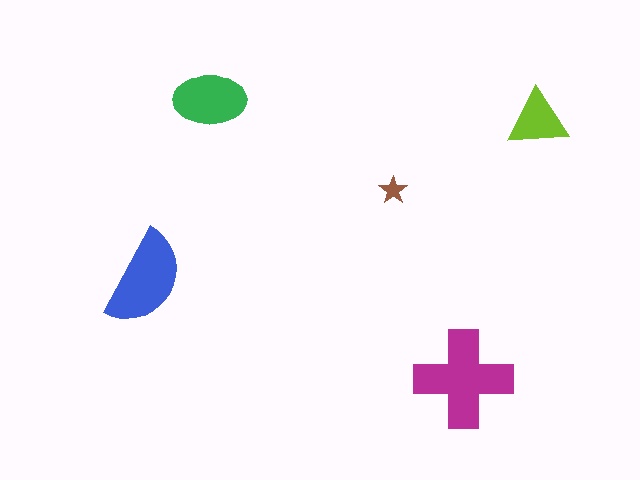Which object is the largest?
The magenta cross.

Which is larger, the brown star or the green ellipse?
The green ellipse.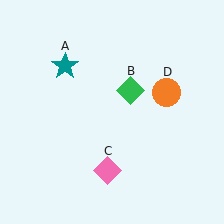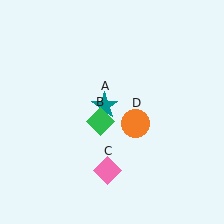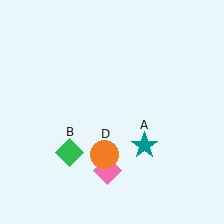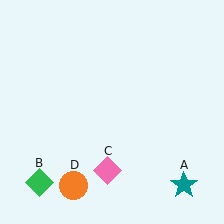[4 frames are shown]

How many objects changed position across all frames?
3 objects changed position: teal star (object A), green diamond (object B), orange circle (object D).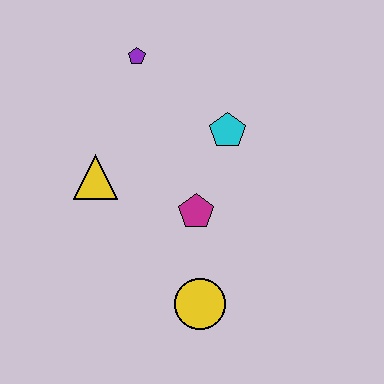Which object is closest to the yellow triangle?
The magenta pentagon is closest to the yellow triangle.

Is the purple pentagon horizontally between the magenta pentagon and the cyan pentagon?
No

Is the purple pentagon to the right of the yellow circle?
No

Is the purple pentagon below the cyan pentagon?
No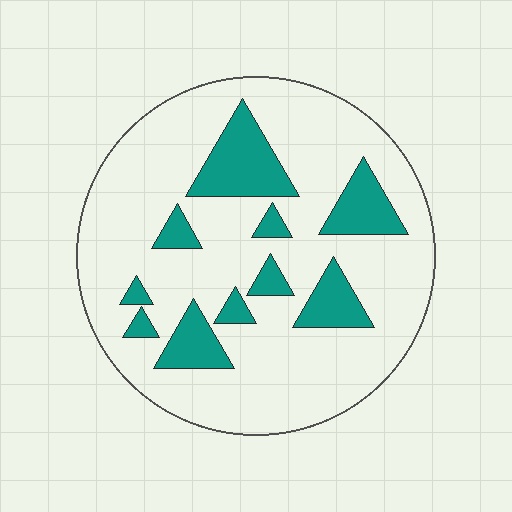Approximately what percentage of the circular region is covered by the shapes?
Approximately 20%.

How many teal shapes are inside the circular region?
10.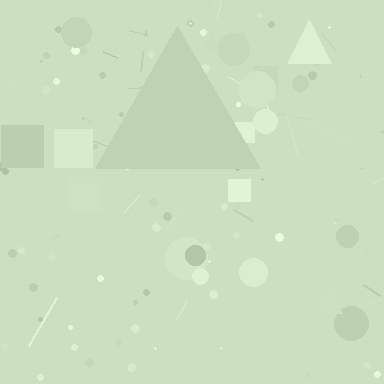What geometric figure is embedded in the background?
A triangle is embedded in the background.